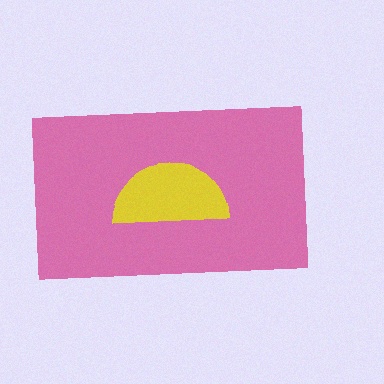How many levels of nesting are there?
2.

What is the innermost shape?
The yellow semicircle.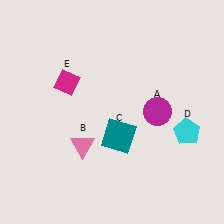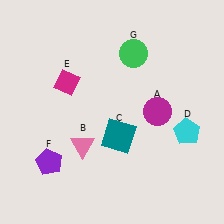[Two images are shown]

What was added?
A purple pentagon (F), a green circle (G) were added in Image 2.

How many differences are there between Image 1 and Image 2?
There are 2 differences between the two images.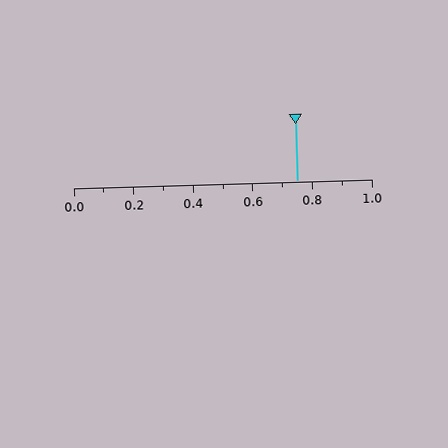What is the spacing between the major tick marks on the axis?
The major ticks are spaced 0.2 apart.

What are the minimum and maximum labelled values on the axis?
The axis runs from 0.0 to 1.0.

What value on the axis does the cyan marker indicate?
The marker indicates approximately 0.75.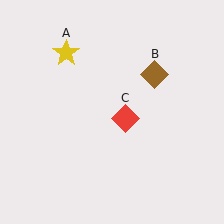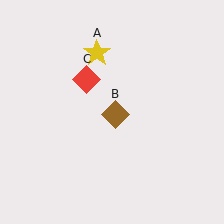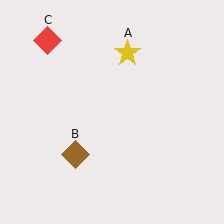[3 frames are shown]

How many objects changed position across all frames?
3 objects changed position: yellow star (object A), brown diamond (object B), red diamond (object C).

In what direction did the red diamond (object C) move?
The red diamond (object C) moved up and to the left.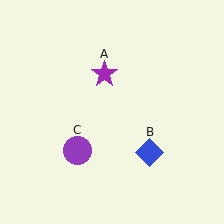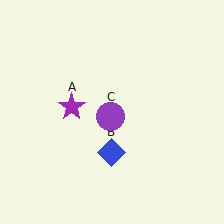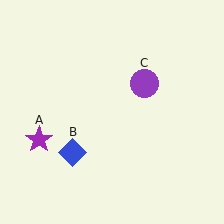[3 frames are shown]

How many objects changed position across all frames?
3 objects changed position: purple star (object A), blue diamond (object B), purple circle (object C).